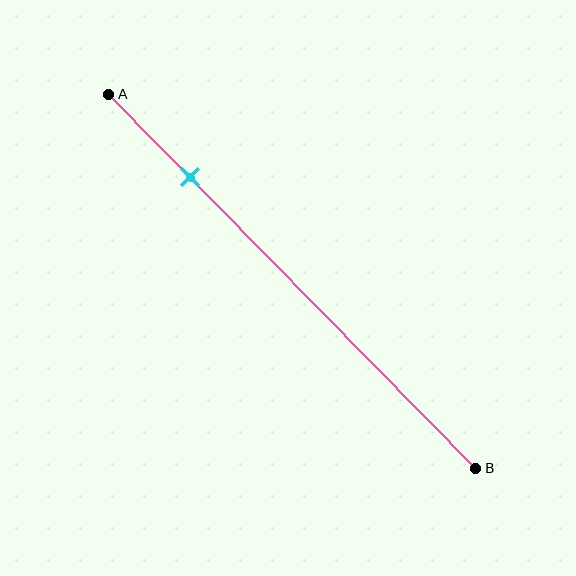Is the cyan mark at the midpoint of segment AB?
No, the mark is at about 20% from A, not at the 50% midpoint.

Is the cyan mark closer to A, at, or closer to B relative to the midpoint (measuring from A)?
The cyan mark is closer to point A than the midpoint of segment AB.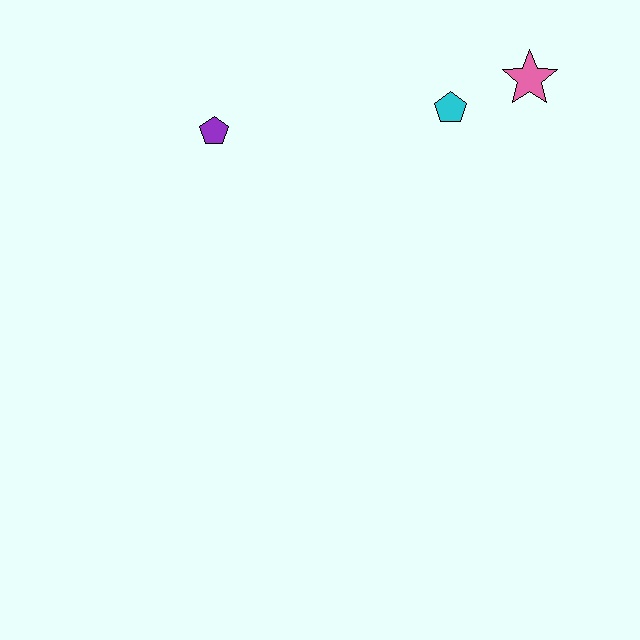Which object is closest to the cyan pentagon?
The pink star is closest to the cyan pentagon.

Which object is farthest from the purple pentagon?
The pink star is farthest from the purple pentagon.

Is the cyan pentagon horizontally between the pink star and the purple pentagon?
Yes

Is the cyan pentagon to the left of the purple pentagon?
No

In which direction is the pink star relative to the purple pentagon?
The pink star is to the right of the purple pentagon.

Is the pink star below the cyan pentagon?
No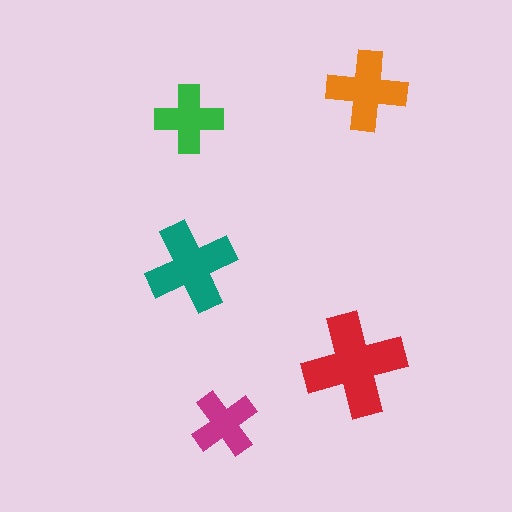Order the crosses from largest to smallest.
the red one, the teal one, the orange one, the green one, the magenta one.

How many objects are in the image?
There are 5 objects in the image.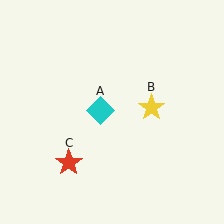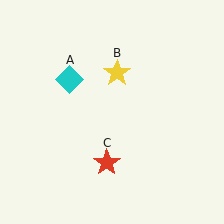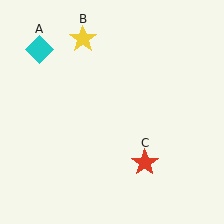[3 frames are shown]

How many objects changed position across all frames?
3 objects changed position: cyan diamond (object A), yellow star (object B), red star (object C).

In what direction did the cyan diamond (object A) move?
The cyan diamond (object A) moved up and to the left.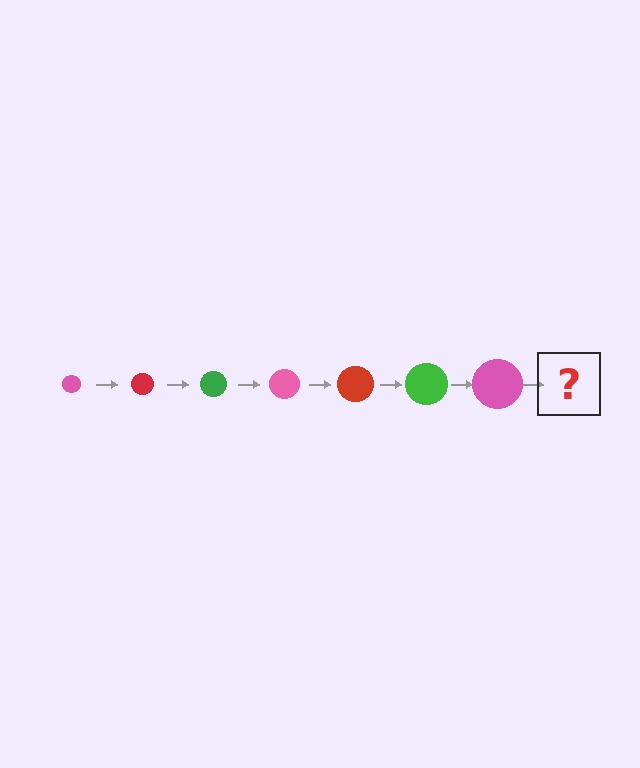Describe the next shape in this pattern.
It should be a red circle, larger than the previous one.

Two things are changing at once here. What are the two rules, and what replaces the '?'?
The two rules are that the circle grows larger each step and the color cycles through pink, red, and green. The '?' should be a red circle, larger than the previous one.